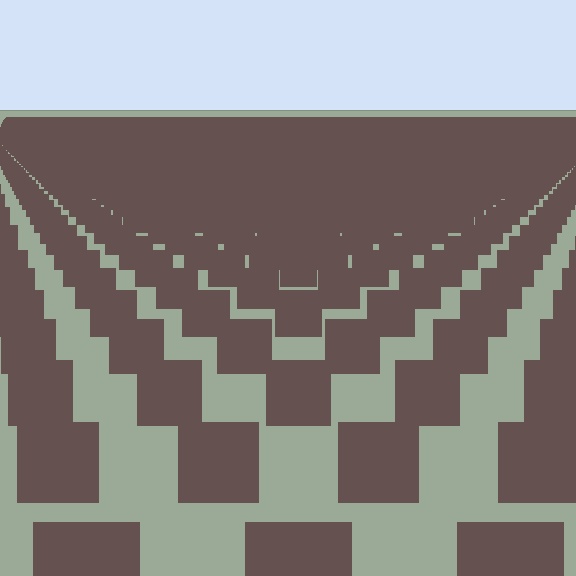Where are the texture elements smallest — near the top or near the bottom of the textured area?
Near the top.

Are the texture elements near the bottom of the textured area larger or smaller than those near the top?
Larger. Near the bottom, elements are closer to the viewer and appear at a bigger on-screen size.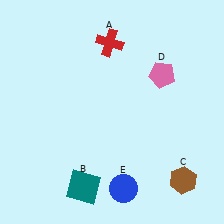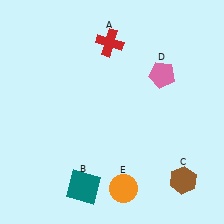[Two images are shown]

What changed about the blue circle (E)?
In Image 1, E is blue. In Image 2, it changed to orange.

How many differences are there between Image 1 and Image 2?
There is 1 difference between the two images.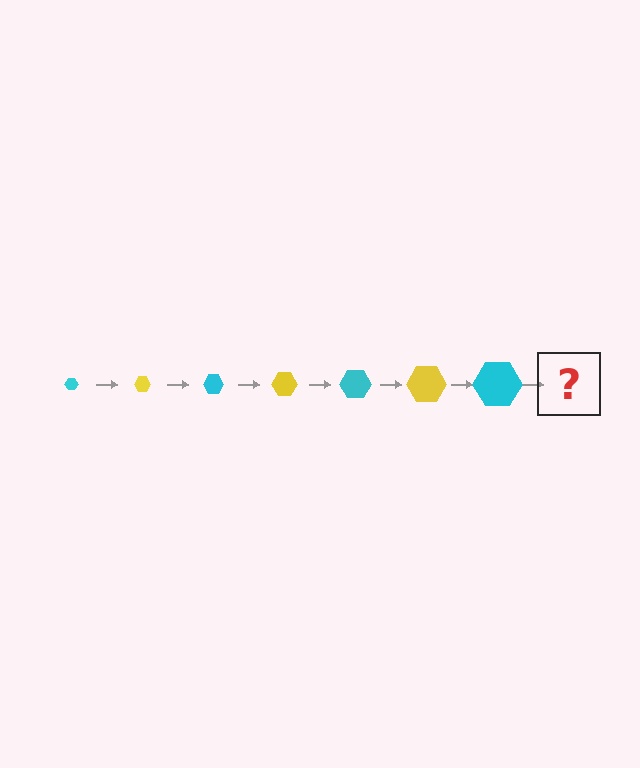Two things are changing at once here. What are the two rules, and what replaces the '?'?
The two rules are that the hexagon grows larger each step and the color cycles through cyan and yellow. The '?' should be a yellow hexagon, larger than the previous one.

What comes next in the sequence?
The next element should be a yellow hexagon, larger than the previous one.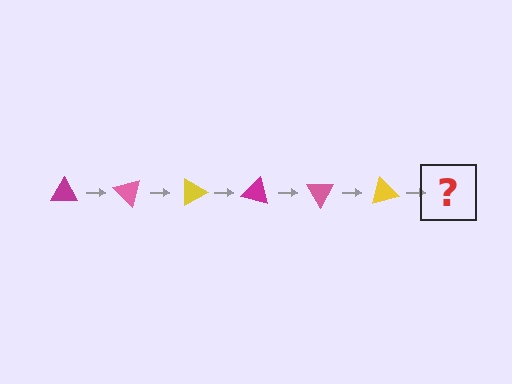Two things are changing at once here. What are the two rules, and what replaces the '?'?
The two rules are that it rotates 45 degrees each step and the color cycles through magenta, pink, and yellow. The '?' should be a magenta triangle, rotated 270 degrees from the start.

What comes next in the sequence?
The next element should be a magenta triangle, rotated 270 degrees from the start.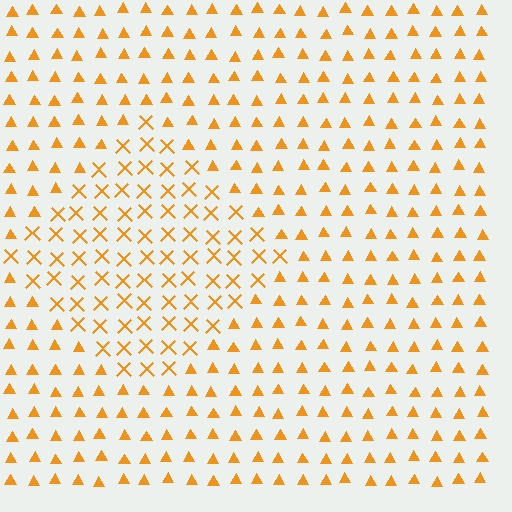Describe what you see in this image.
The image is filled with small orange elements arranged in a uniform grid. A diamond-shaped region contains X marks, while the surrounding area contains triangles. The boundary is defined purely by the change in element shape.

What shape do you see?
I see a diamond.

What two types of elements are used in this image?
The image uses X marks inside the diamond region and triangles outside it.